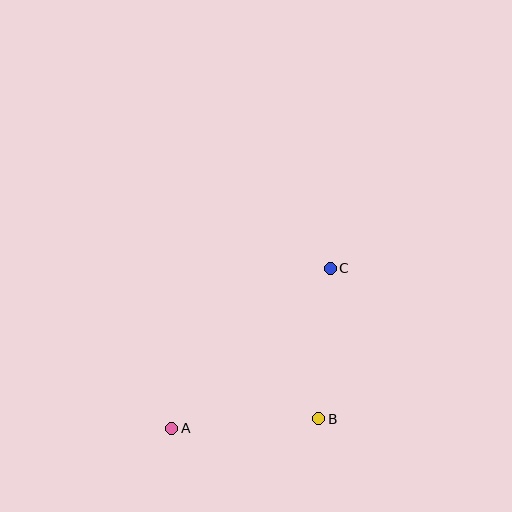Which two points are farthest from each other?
Points A and C are farthest from each other.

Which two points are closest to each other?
Points A and B are closest to each other.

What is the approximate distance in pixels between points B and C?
The distance between B and C is approximately 151 pixels.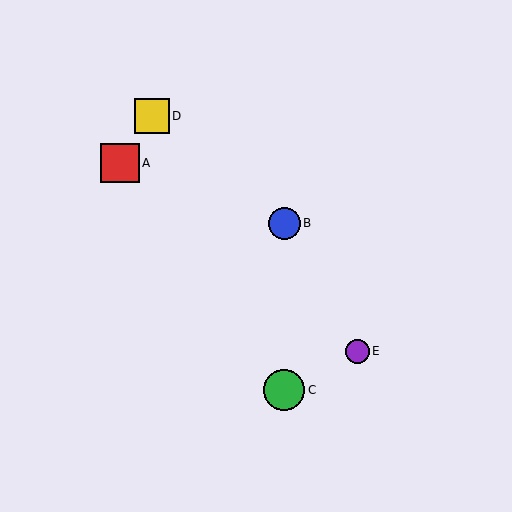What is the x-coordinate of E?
Object E is at x≈358.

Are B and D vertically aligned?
No, B is at x≈284 and D is at x≈152.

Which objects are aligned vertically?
Objects B, C are aligned vertically.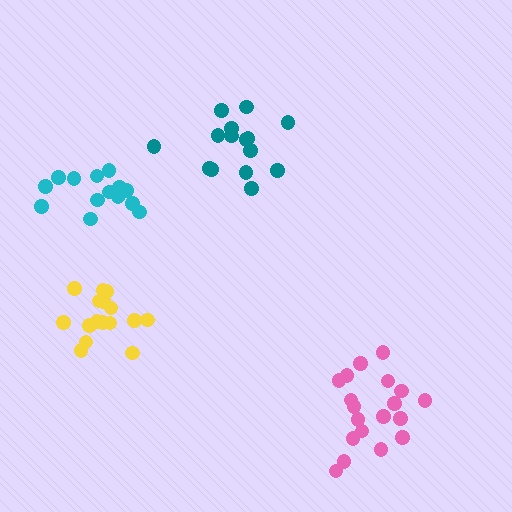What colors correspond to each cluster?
The clusters are colored: pink, teal, cyan, yellow.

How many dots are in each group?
Group 1: 19 dots, Group 2: 15 dots, Group 3: 15 dots, Group 4: 16 dots (65 total).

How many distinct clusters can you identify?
There are 4 distinct clusters.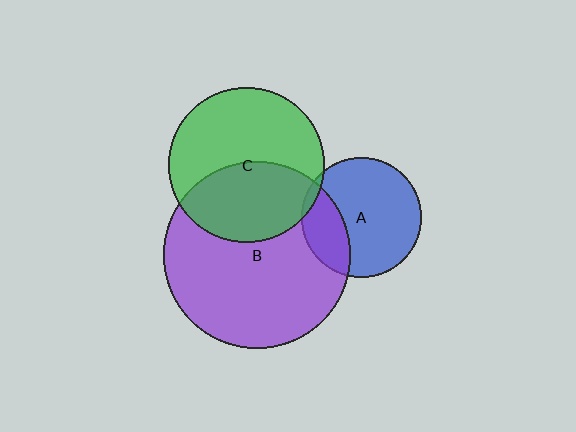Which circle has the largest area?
Circle B (purple).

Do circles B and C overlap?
Yes.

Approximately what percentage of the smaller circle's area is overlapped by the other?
Approximately 45%.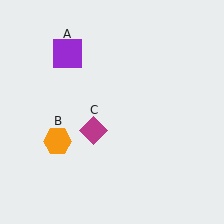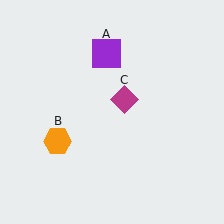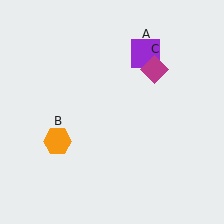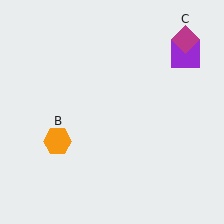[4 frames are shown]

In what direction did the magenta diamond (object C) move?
The magenta diamond (object C) moved up and to the right.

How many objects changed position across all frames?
2 objects changed position: purple square (object A), magenta diamond (object C).